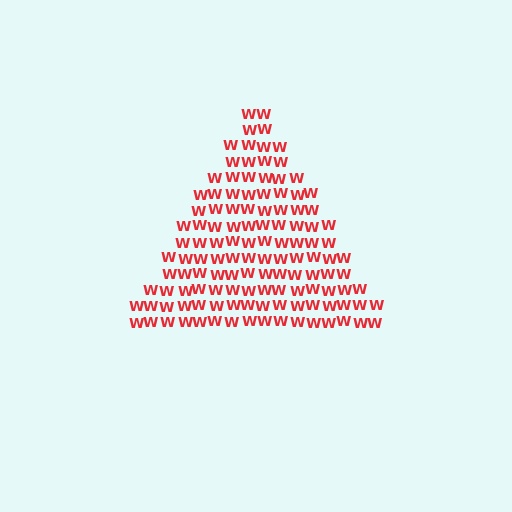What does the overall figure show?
The overall figure shows a triangle.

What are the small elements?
The small elements are letter W's.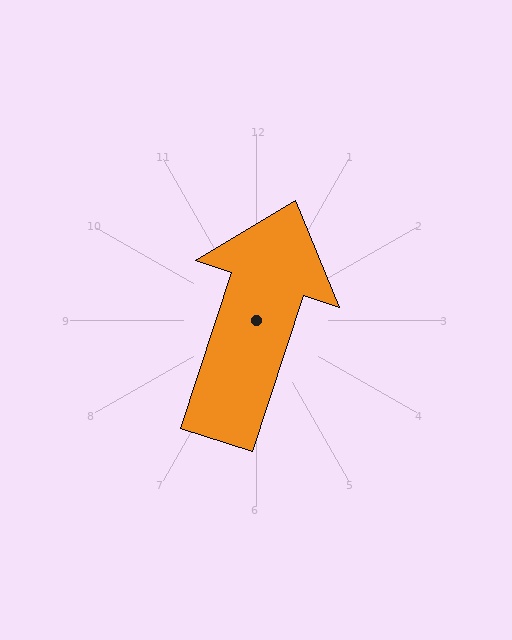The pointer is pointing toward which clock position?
Roughly 1 o'clock.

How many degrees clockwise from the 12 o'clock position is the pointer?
Approximately 18 degrees.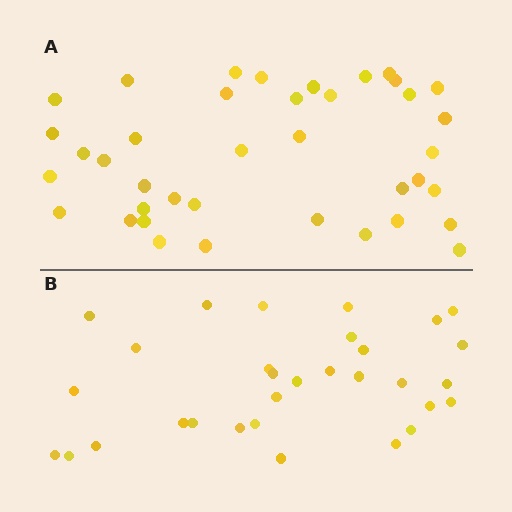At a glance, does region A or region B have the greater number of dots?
Region A (the top region) has more dots.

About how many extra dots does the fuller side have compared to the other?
Region A has roughly 8 or so more dots than region B.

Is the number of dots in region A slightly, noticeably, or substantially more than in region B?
Region A has noticeably more, but not dramatically so. The ratio is roughly 1.3 to 1.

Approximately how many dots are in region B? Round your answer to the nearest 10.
About 30 dots. (The exact count is 31, which rounds to 30.)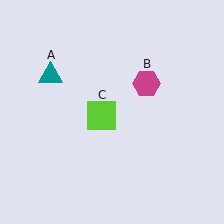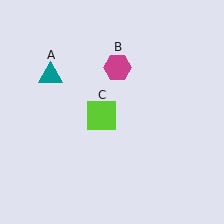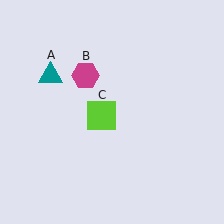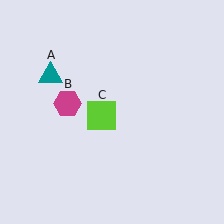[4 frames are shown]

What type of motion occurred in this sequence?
The magenta hexagon (object B) rotated counterclockwise around the center of the scene.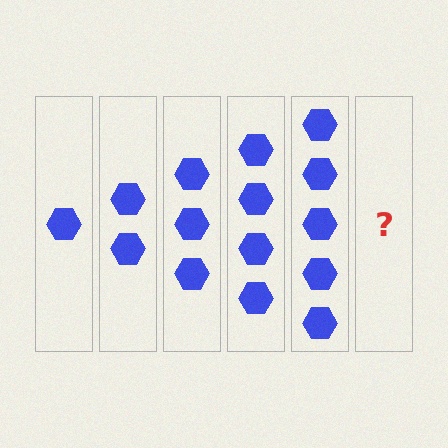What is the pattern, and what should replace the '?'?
The pattern is that each step adds one more hexagon. The '?' should be 6 hexagons.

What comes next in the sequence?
The next element should be 6 hexagons.